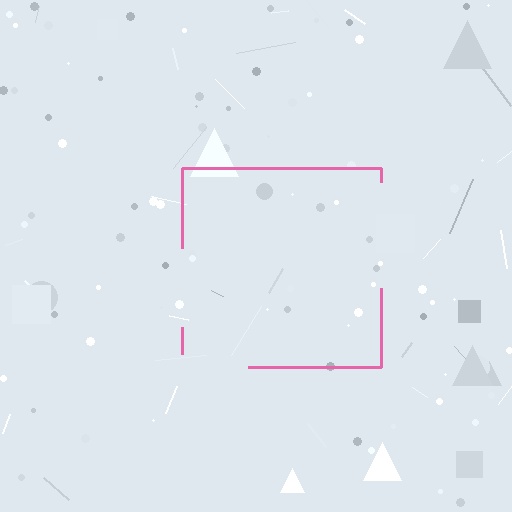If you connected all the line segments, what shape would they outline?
They would outline a square.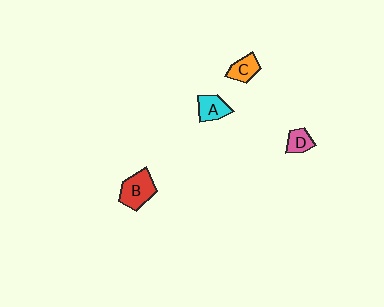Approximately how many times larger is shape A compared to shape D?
Approximately 1.3 times.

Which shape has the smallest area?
Shape D (pink).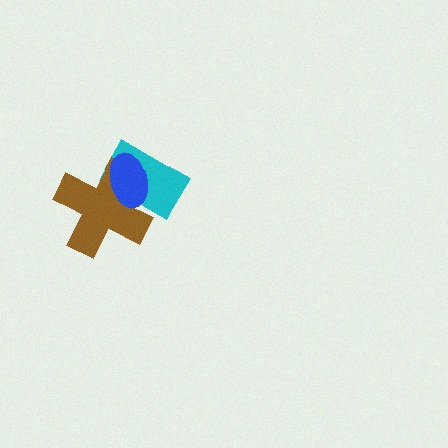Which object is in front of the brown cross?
The blue ellipse is in front of the brown cross.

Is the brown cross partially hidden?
Yes, it is partially covered by another shape.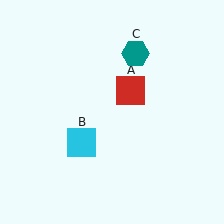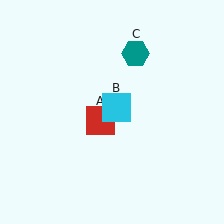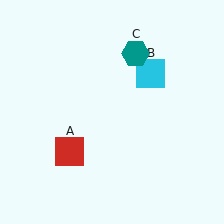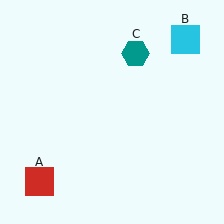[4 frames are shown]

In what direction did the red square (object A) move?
The red square (object A) moved down and to the left.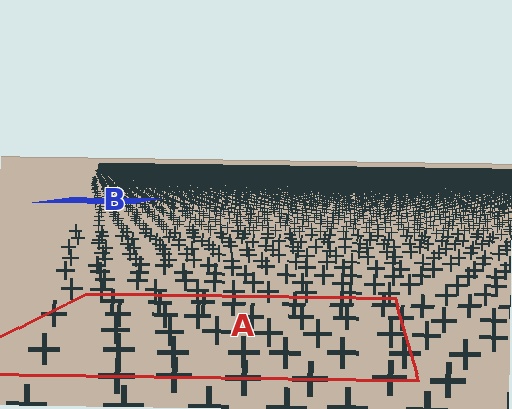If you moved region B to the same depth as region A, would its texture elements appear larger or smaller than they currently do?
They would appear larger. At a closer depth, the same texture elements are projected at a bigger on-screen size.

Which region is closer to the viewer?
Region A is closer. The texture elements there are larger and more spread out.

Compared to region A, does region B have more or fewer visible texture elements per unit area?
Region B has more texture elements per unit area — they are packed more densely because it is farther away.